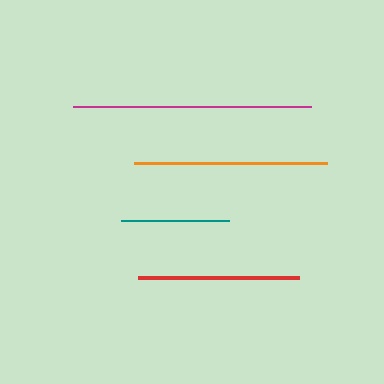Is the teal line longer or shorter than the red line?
The red line is longer than the teal line.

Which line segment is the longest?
The magenta line is the longest at approximately 238 pixels.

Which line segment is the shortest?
The teal line is the shortest at approximately 108 pixels.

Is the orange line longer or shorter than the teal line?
The orange line is longer than the teal line.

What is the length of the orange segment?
The orange segment is approximately 193 pixels long.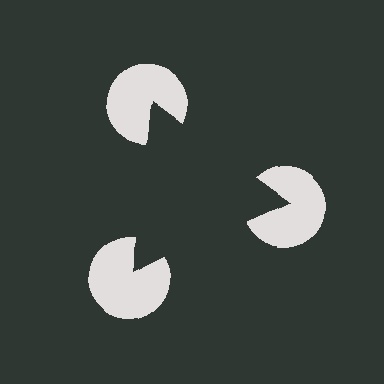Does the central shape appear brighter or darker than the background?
It typically appears slightly darker than the background, even though no actual brightness change is drawn.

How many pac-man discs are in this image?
There are 3 — one at each vertex of the illusory triangle.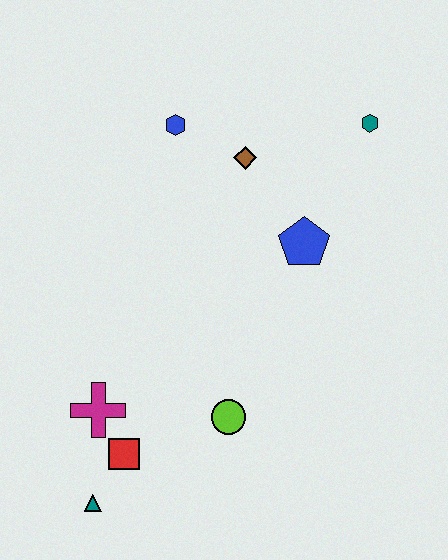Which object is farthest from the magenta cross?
The teal hexagon is farthest from the magenta cross.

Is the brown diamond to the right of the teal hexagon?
No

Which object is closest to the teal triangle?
The red square is closest to the teal triangle.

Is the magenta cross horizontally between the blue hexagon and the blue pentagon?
No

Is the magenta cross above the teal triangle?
Yes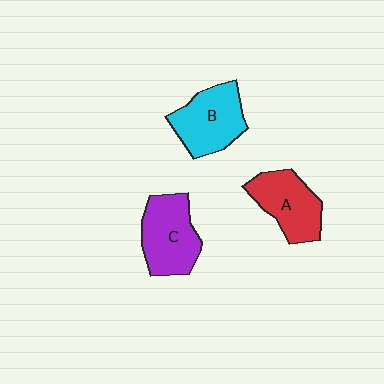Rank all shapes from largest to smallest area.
From largest to smallest: C (purple), B (cyan), A (red).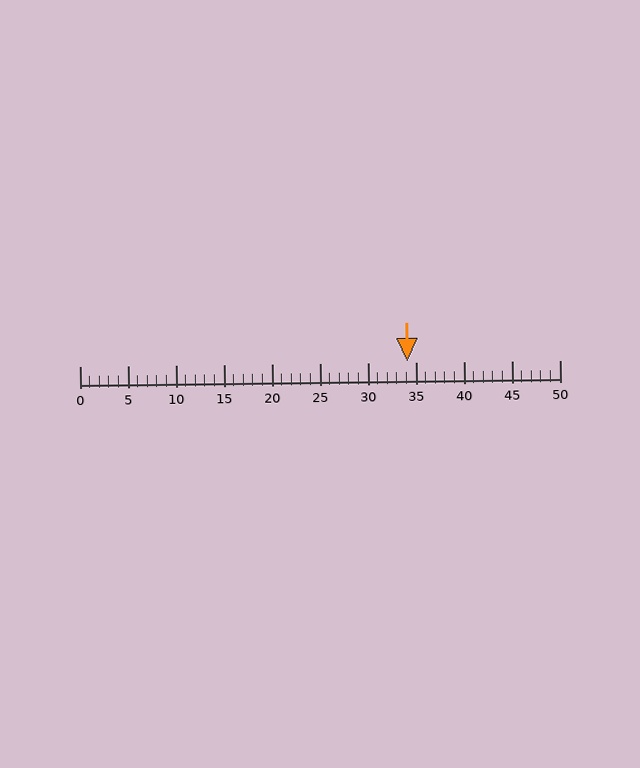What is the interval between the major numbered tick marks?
The major tick marks are spaced 5 units apart.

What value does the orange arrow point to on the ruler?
The orange arrow points to approximately 34.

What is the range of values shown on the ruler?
The ruler shows values from 0 to 50.